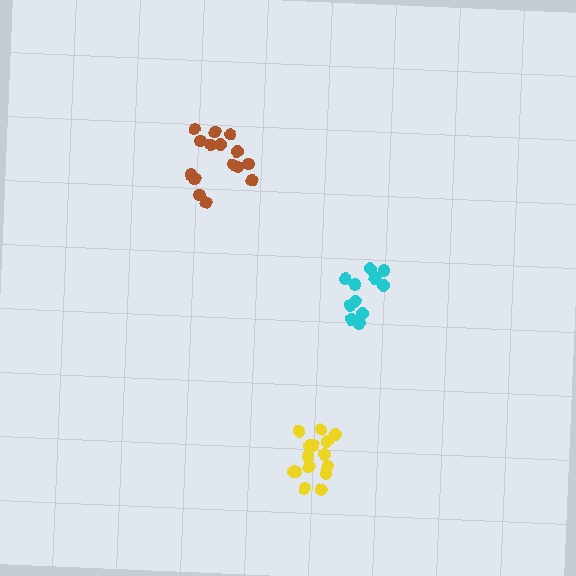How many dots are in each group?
Group 1: 12 dots, Group 2: 15 dots, Group 3: 15 dots (42 total).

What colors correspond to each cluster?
The clusters are colored: cyan, brown, yellow.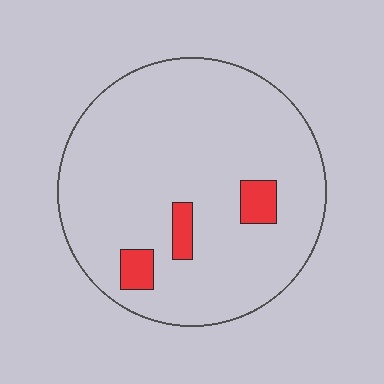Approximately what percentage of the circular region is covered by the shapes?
Approximately 5%.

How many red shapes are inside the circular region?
3.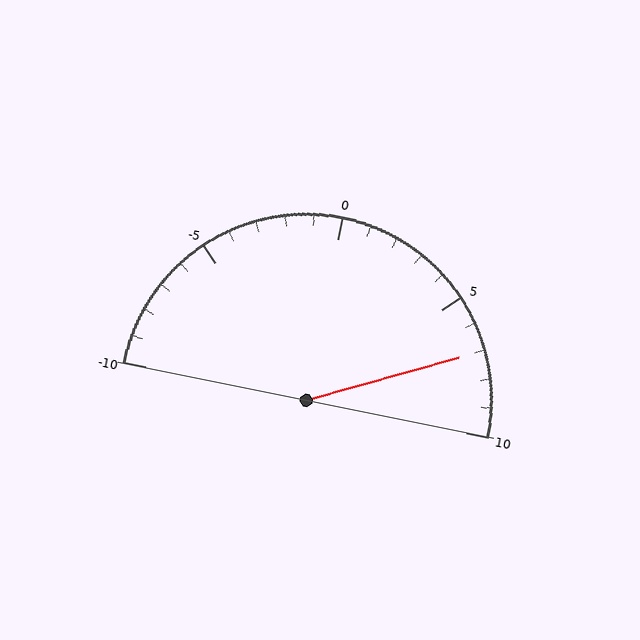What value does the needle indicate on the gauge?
The needle indicates approximately 7.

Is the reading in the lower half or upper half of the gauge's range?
The reading is in the upper half of the range (-10 to 10).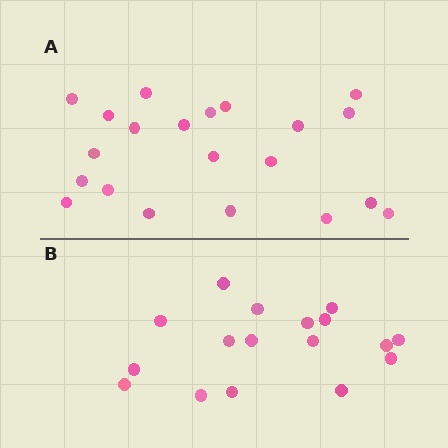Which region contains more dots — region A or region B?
Region A (the top region) has more dots.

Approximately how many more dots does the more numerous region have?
Region A has about 4 more dots than region B.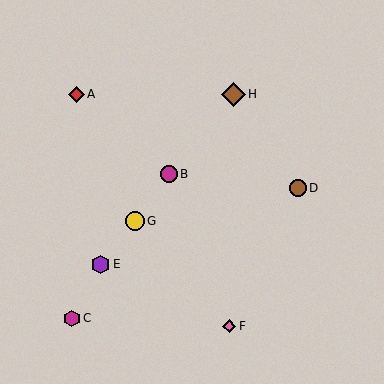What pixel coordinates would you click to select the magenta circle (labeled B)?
Click at (169, 174) to select the magenta circle B.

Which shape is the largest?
The brown diamond (labeled H) is the largest.